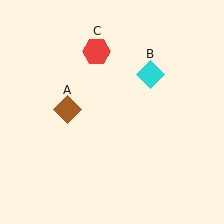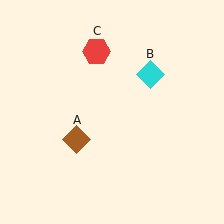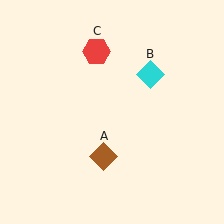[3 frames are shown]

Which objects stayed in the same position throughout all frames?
Cyan diamond (object B) and red hexagon (object C) remained stationary.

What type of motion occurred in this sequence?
The brown diamond (object A) rotated counterclockwise around the center of the scene.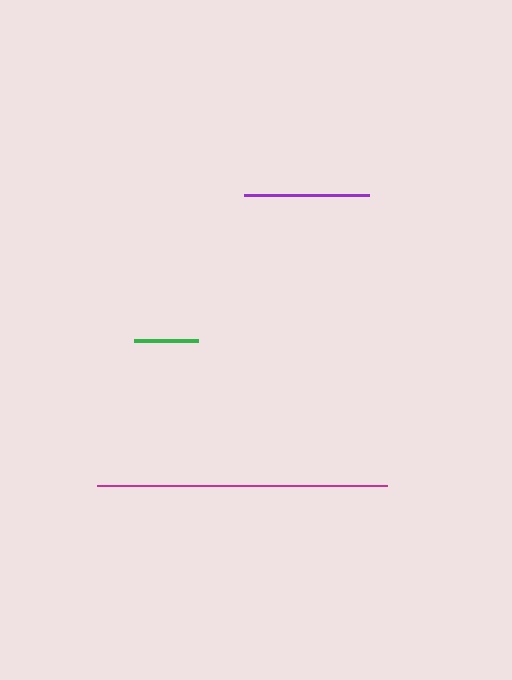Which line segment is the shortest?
The green line is the shortest at approximately 64 pixels.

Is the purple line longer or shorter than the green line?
The purple line is longer than the green line.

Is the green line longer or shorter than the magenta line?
The magenta line is longer than the green line.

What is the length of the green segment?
The green segment is approximately 64 pixels long.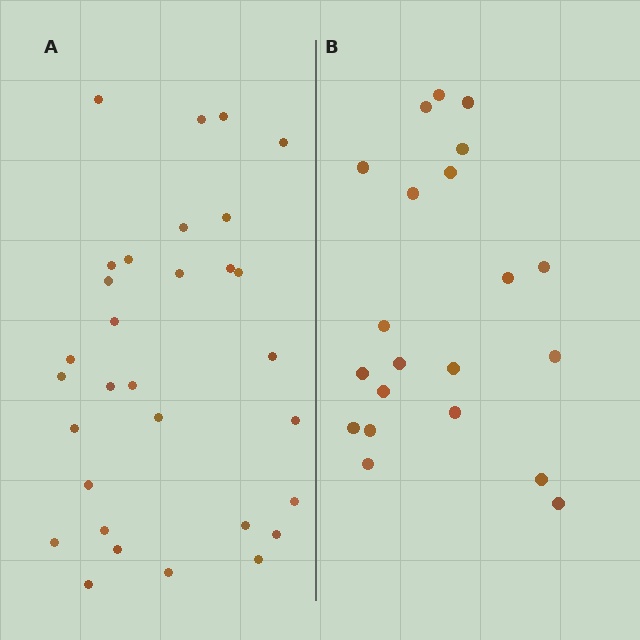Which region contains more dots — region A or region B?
Region A (the left region) has more dots.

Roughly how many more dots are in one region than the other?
Region A has roughly 10 or so more dots than region B.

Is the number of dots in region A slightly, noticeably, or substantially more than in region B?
Region A has substantially more. The ratio is roughly 1.5 to 1.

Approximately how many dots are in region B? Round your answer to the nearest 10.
About 20 dots. (The exact count is 21, which rounds to 20.)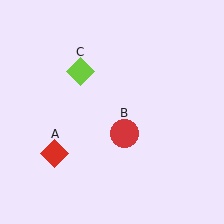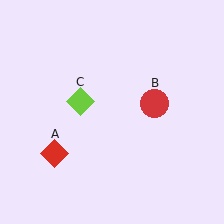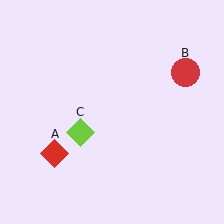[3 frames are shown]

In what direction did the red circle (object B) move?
The red circle (object B) moved up and to the right.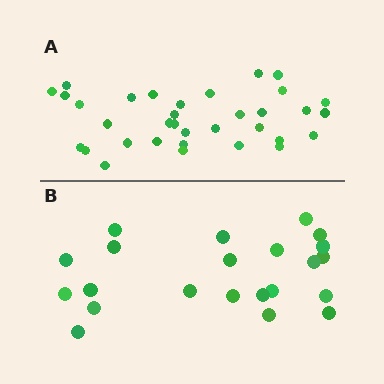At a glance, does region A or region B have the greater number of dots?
Region A (the top region) has more dots.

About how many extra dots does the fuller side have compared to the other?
Region A has roughly 12 or so more dots than region B.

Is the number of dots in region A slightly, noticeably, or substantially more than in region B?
Region A has substantially more. The ratio is roughly 1.5 to 1.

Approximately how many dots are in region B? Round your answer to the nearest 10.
About 20 dots. (The exact count is 22, which rounds to 20.)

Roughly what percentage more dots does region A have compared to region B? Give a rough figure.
About 55% more.